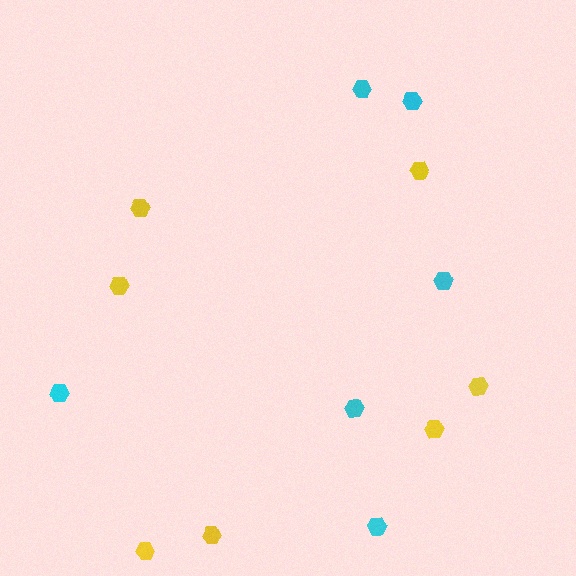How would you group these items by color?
There are 2 groups: one group of cyan hexagons (6) and one group of yellow hexagons (7).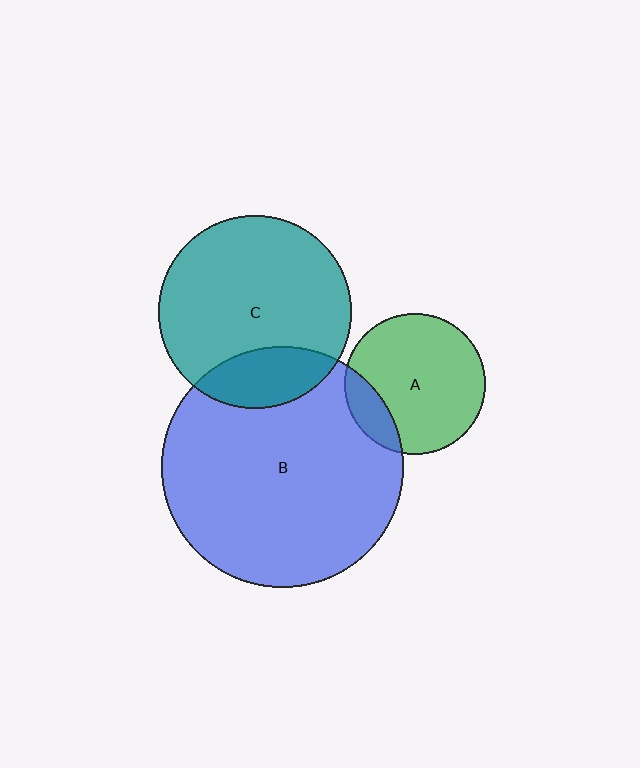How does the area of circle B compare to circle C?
Approximately 1.6 times.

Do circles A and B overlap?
Yes.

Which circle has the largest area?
Circle B (blue).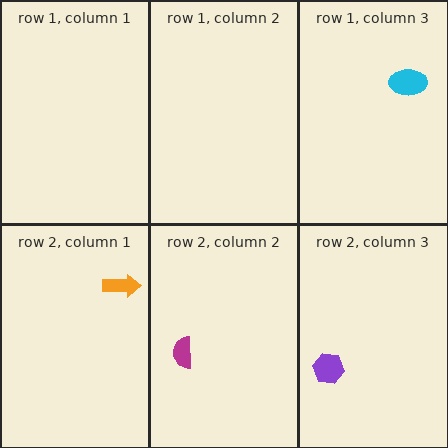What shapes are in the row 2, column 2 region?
The magenta semicircle.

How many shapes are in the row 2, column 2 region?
1.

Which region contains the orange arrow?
The row 2, column 1 region.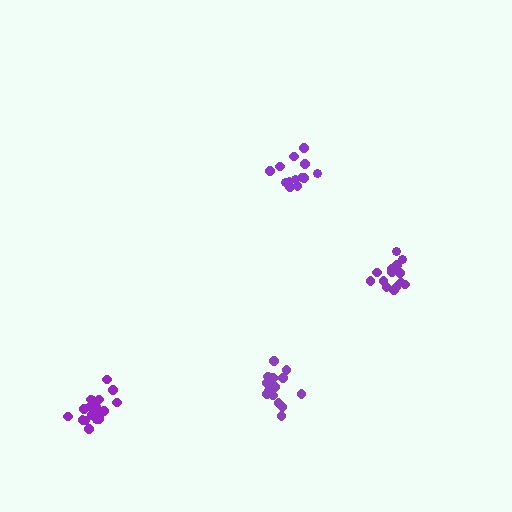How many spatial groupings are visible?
There are 4 spatial groupings.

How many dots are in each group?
Group 1: 16 dots, Group 2: 18 dots, Group 3: 13 dots, Group 4: 14 dots (61 total).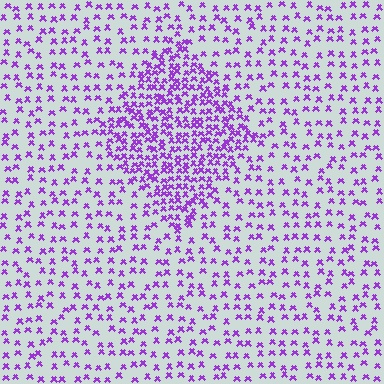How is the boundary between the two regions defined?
The boundary is defined by a change in element density (approximately 2.3x ratio). All elements are the same color, size, and shape.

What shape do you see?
I see a diamond.